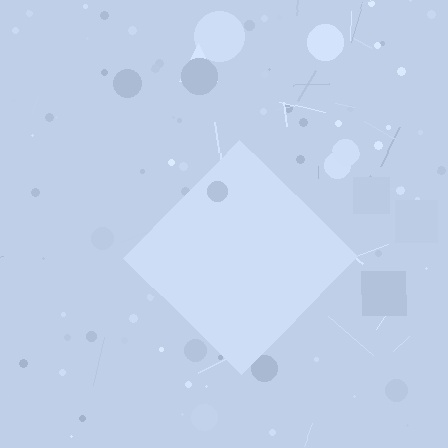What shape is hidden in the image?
A diamond is hidden in the image.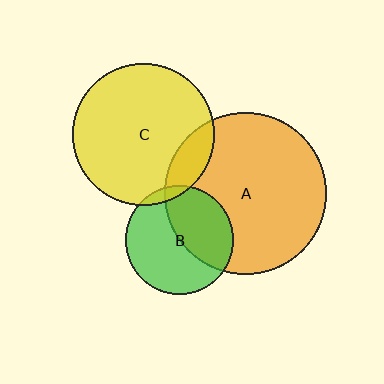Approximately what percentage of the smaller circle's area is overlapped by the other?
Approximately 5%.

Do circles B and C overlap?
Yes.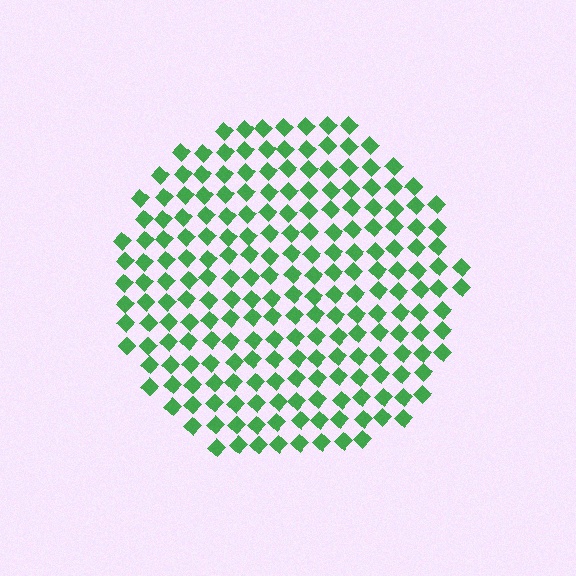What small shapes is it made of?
It is made of small diamonds.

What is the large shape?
The large shape is a circle.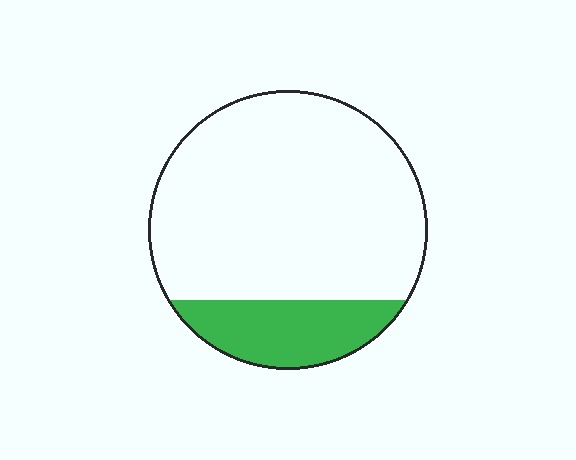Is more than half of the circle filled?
No.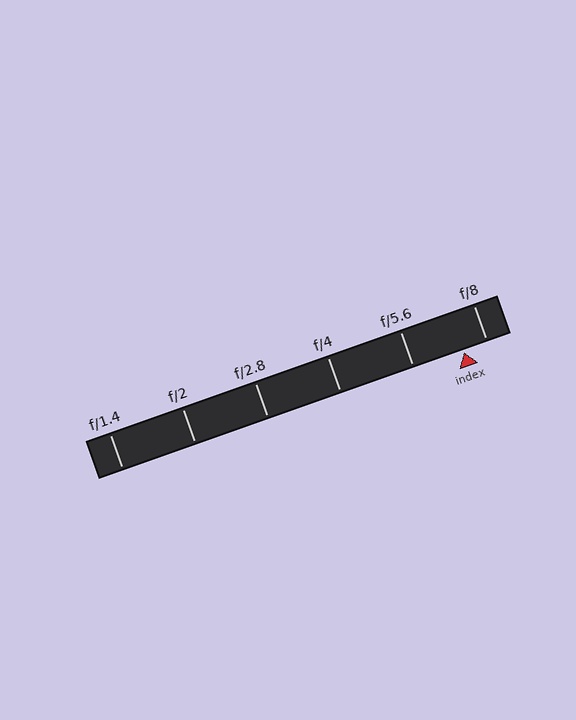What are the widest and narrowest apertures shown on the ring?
The widest aperture shown is f/1.4 and the narrowest is f/8.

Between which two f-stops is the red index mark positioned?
The index mark is between f/5.6 and f/8.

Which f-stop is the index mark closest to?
The index mark is closest to f/8.